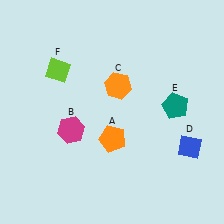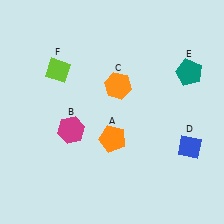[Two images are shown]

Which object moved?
The teal pentagon (E) moved up.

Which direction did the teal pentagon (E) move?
The teal pentagon (E) moved up.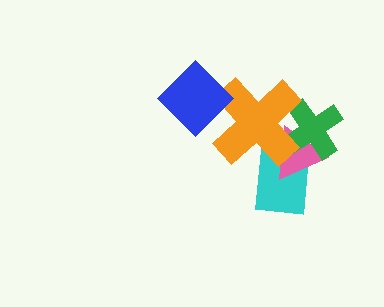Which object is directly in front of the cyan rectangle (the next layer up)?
The pink triangle is directly in front of the cyan rectangle.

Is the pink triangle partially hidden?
Yes, it is partially covered by another shape.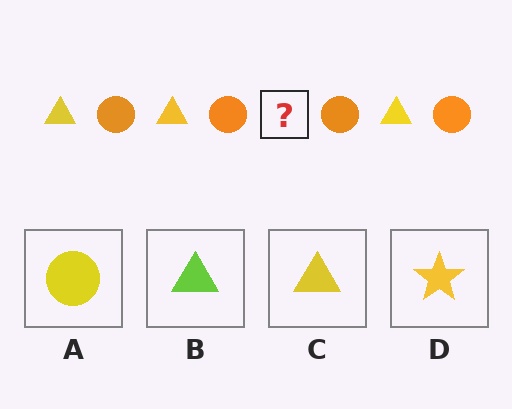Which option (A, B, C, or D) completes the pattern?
C.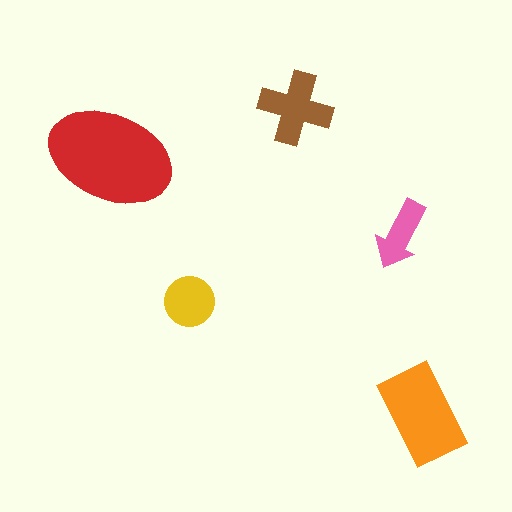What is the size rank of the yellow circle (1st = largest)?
4th.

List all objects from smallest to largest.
The pink arrow, the yellow circle, the brown cross, the orange rectangle, the red ellipse.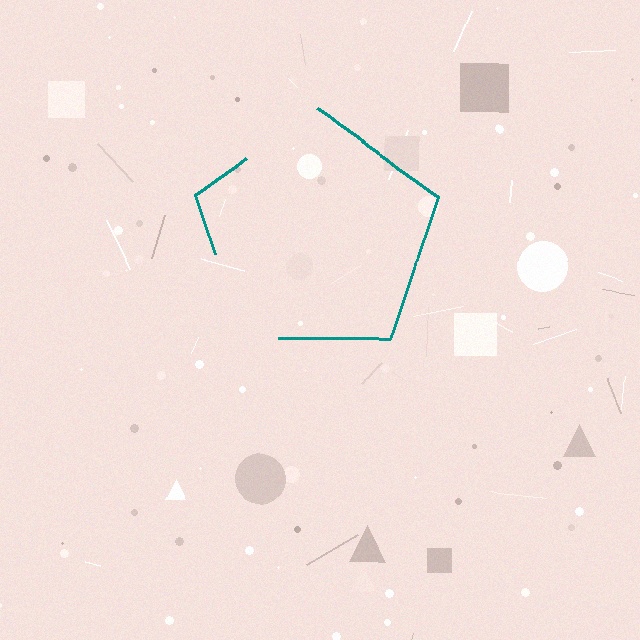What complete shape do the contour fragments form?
The contour fragments form a pentagon.